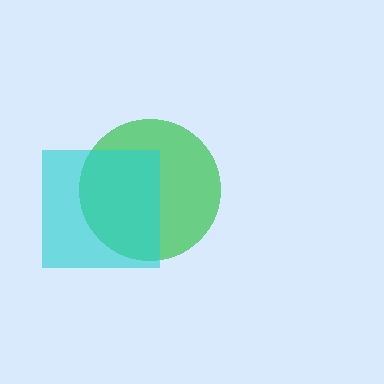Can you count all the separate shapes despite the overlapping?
Yes, there are 2 separate shapes.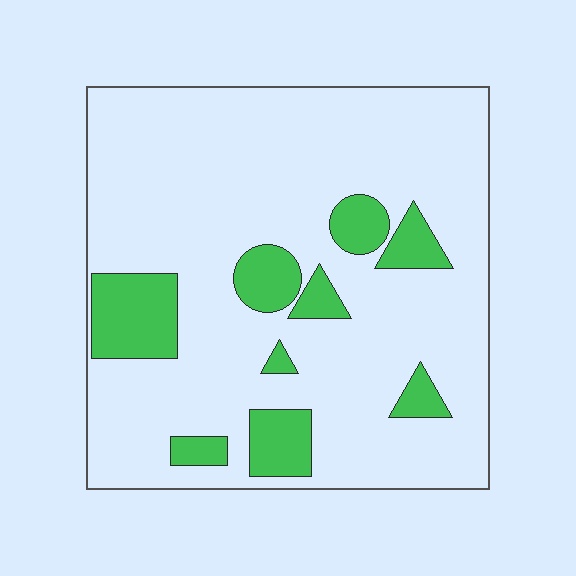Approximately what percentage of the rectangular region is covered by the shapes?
Approximately 15%.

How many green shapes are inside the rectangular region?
9.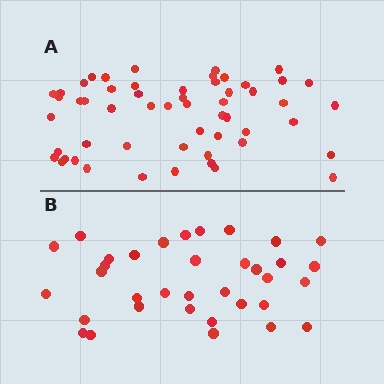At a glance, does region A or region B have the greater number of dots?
Region A (the top region) has more dots.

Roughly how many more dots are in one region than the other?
Region A has approximately 20 more dots than region B.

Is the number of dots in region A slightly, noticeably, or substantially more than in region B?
Region A has substantially more. The ratio is roughly 1.6 to 1.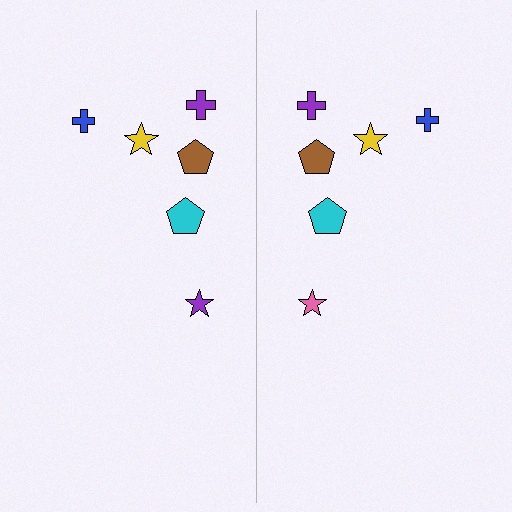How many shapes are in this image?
There are 12 shapes in this image.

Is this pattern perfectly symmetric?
No, the pattern is not perfectly symmetric. The pink star on the right side breaks the symmetry — its mirror counterpart is purple.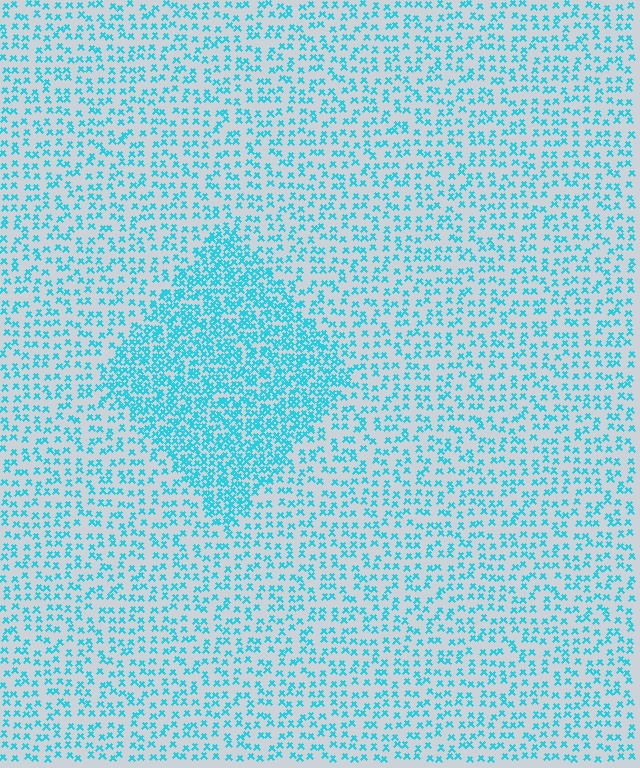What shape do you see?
I see a diamond.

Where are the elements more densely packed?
The elements are more densely packed inside the diamond boundary.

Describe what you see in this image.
The image contains small cyan elements arranged at two different densities. A diamond-shaped region is visible where the elements are more densely packed than the surrounding area.